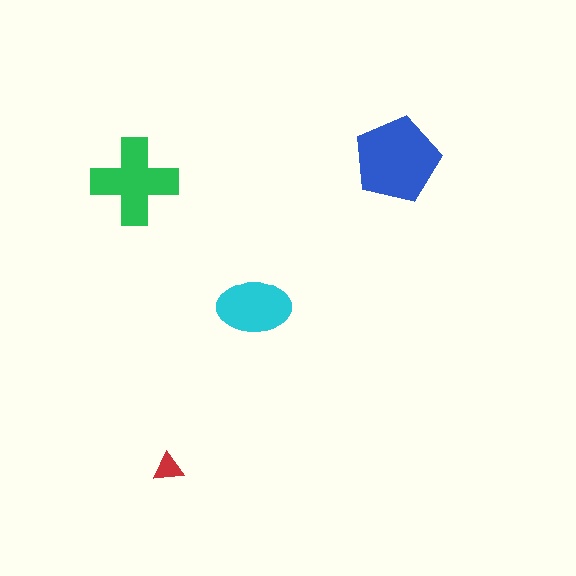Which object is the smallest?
The red triangle.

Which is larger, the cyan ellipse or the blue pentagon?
The blue pentagon.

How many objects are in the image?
There are 4 objects in the image.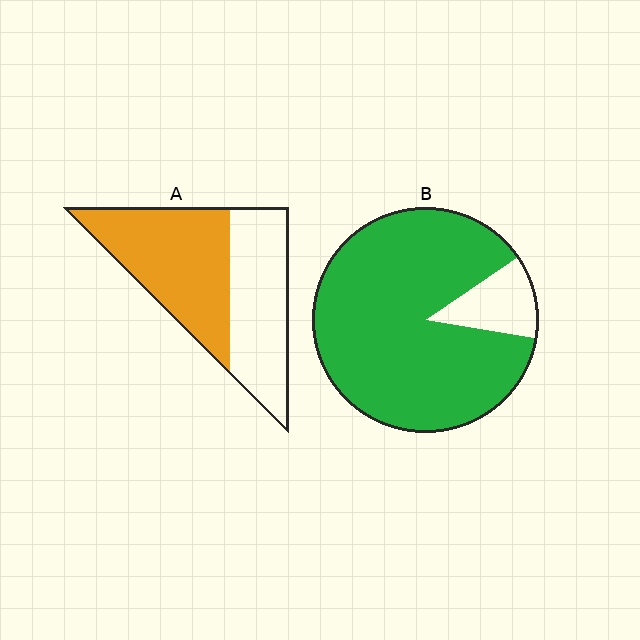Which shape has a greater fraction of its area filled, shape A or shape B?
Shape B.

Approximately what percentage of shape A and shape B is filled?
A is approximately 55% and B is approximately 90%.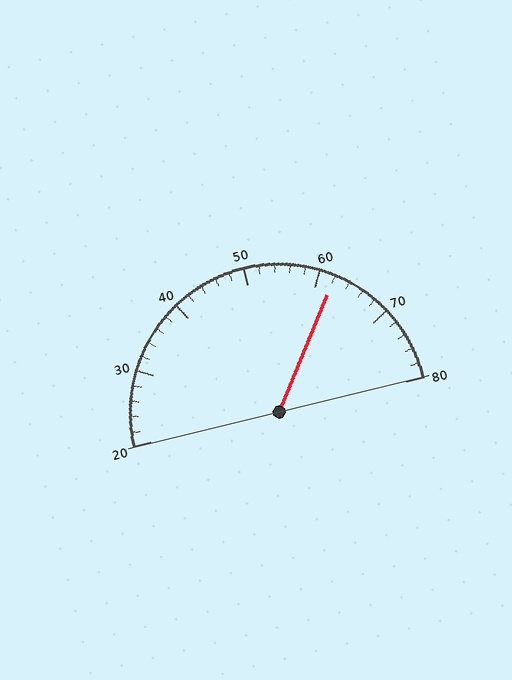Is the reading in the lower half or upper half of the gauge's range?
The reading is in the upper half of the range (20 to 80).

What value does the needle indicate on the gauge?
The needle indicates approximately 62.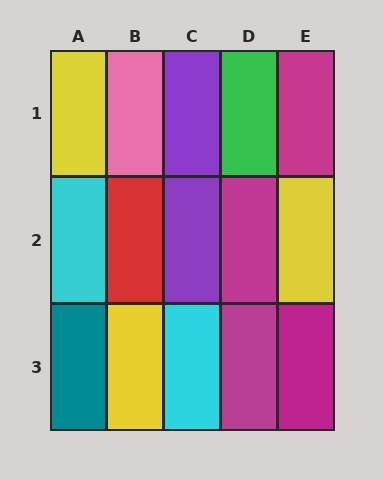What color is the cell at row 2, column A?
Cyan.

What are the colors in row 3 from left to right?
Teal, yellow, cyan, magenta, magenta.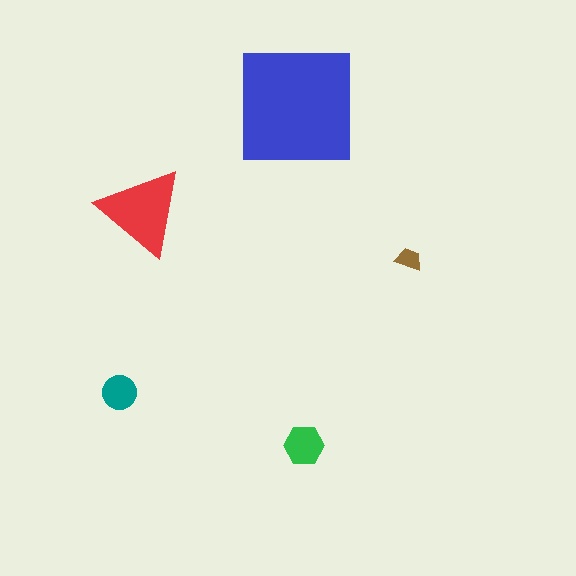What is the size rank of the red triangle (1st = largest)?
2nd.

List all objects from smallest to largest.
The brown trapezoid, the teal circle, the green hexagon, the red triangle, the blue square.